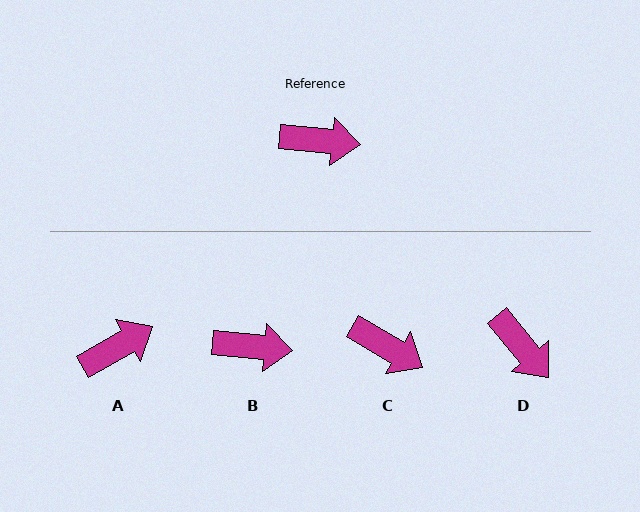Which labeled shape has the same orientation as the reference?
B.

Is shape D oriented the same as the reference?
No, it is off by about 45 degrees.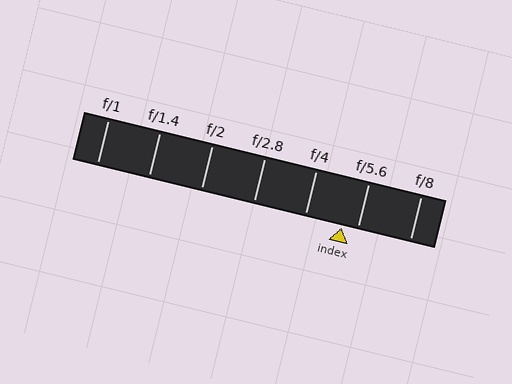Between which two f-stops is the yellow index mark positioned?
The index mark is between f/4 and f/5.6.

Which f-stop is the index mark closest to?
The index mark is closest to f/5.6.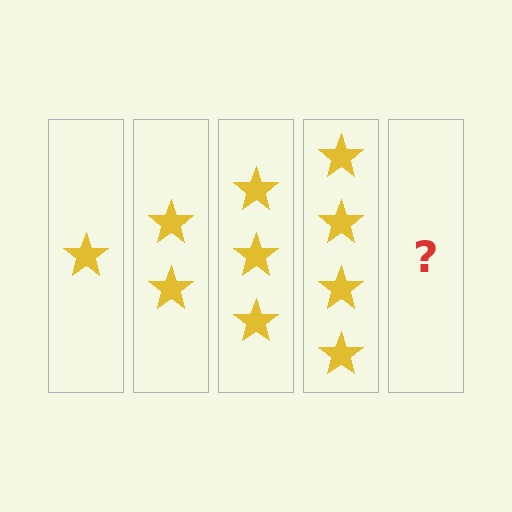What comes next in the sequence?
The next element should be 5 stars.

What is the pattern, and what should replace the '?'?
The pattern is that each step adds one more star. The '?' should be 5 stars.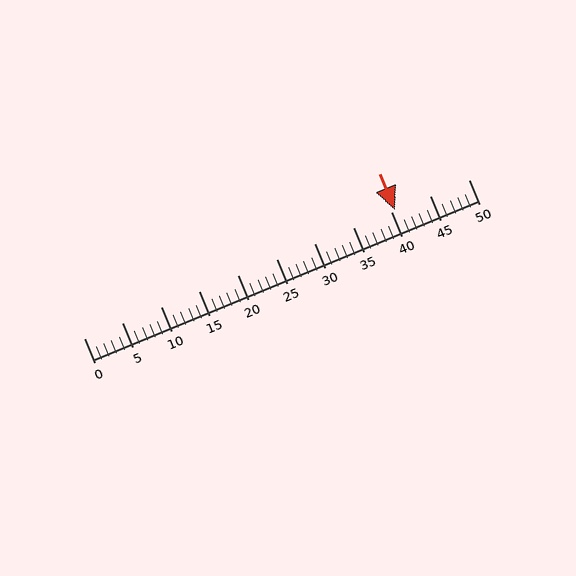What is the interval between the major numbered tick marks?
The major tick marks are spaced 5 units apart.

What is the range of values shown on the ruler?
The ruler shows values from 0 to 50.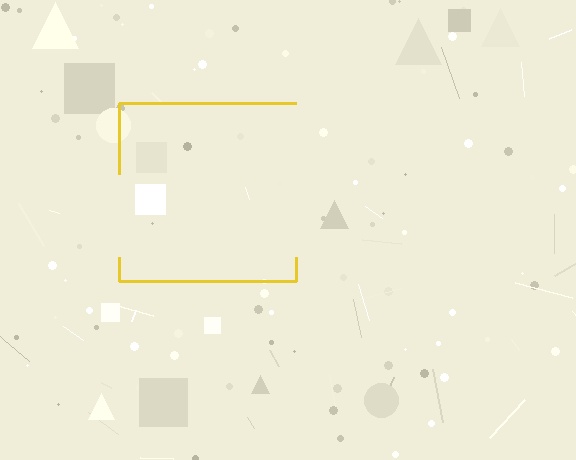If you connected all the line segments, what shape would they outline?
They would outline a square.